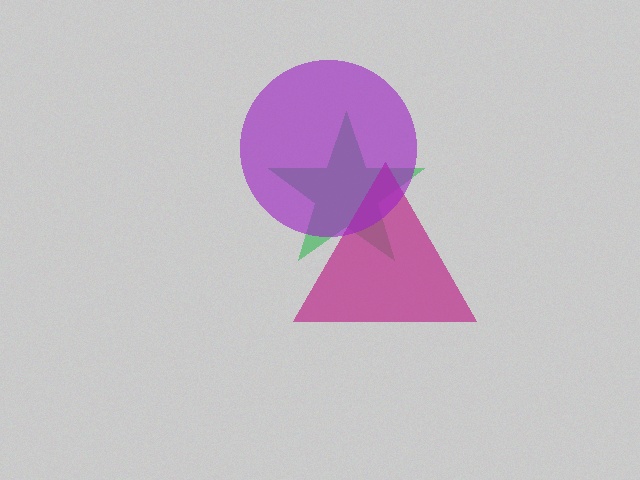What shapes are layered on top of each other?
The layered shapes are: a green star, a magenta triangle, a purple circle.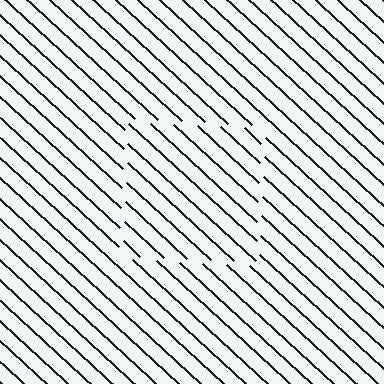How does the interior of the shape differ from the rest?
The interior of the shape contains the same grating, shifted by half a period — the contour is defined by the phase discontinuity where line-ends from the inner and outer gratings abut.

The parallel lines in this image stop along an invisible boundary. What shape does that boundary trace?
An illusory square. The interior of the shape contains the same grating, shifted by half a period — the contour is defined by the phase discontinuity where line-ends from the inner and outer gratings abut.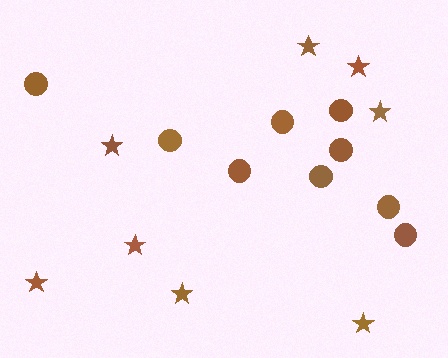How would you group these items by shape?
There are 2 groups: one group of circles (9) and one group of stars (8).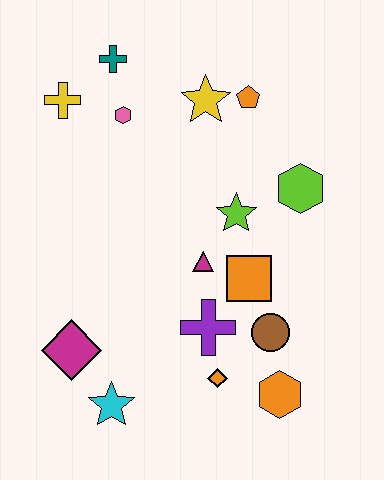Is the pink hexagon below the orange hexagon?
No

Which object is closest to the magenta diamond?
The cyan star is closest to the magenta diamond.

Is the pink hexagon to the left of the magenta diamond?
No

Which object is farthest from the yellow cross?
The orange hexagon is farthest from the yellow cross.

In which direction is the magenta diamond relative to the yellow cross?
The magenta diamond is below the yellow cross.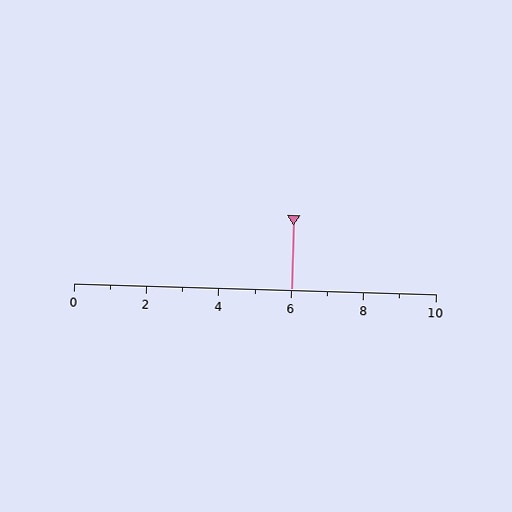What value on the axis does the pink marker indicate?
The marker indicates approximately 6.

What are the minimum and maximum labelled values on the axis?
The axis runs from 0 to 10.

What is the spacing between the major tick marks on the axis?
The major ticks are spaced 2 apart.